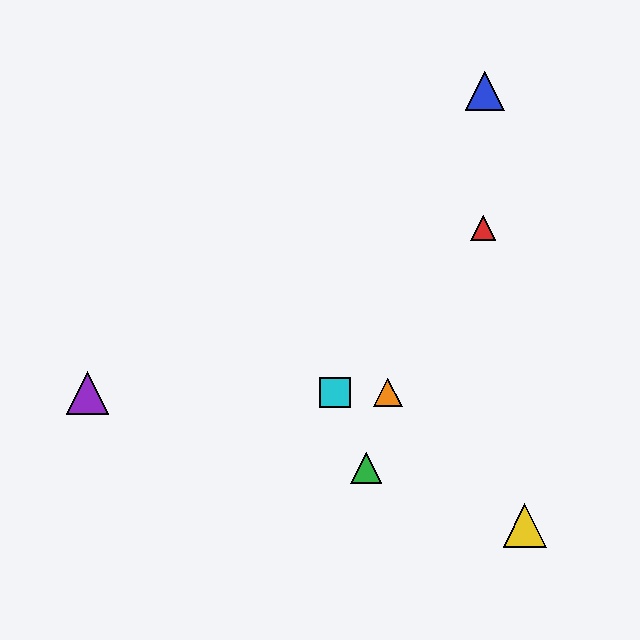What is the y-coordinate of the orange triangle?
The orange triangle is at y≈393.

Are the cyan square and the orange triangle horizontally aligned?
Yes, both are at y≈393.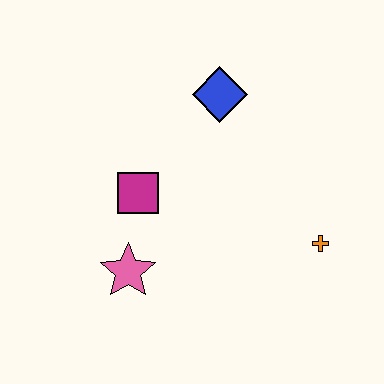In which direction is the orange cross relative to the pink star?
The orange cross is to the right of the pink star.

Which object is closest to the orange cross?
The blue diamond is closest to the orange cross.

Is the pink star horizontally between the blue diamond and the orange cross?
No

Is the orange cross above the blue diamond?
No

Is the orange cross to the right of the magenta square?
Yes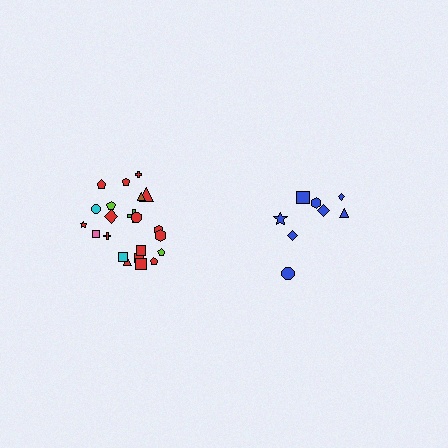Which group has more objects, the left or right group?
The left group.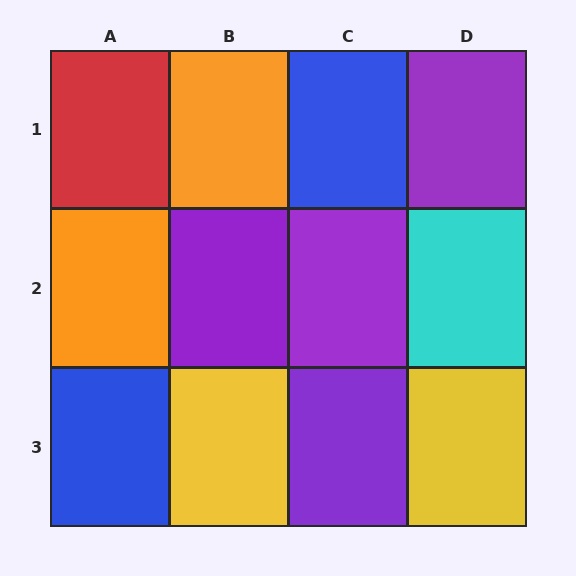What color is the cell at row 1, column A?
Red.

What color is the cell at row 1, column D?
Purple.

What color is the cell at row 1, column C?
Blue.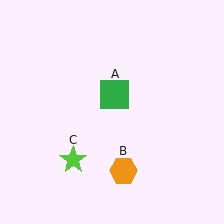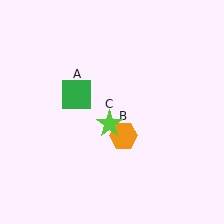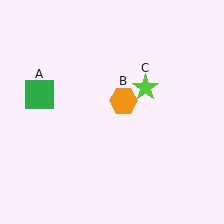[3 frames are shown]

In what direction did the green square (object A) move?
The green square (object A) moved left.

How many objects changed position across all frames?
3 objects changed position: green square (object A), orange hexagon (object B), lime star (object C).